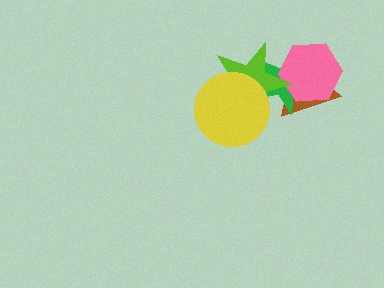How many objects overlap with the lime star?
4 objects overlap with the lime star.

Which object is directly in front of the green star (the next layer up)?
The pink hexagon is directly in front of the green star.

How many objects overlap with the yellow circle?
2 objects overlap with the yellow circle.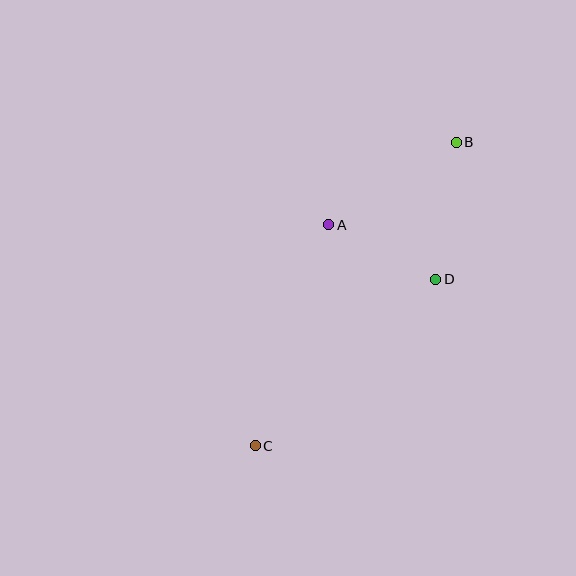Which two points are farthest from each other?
Points B and C are farthest from each other.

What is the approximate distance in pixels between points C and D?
The distance between C and D is approximately 246 pixels.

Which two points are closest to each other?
Points A and D are closest to each other.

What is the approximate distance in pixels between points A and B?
The distance between A and B is approximately 152 pixels.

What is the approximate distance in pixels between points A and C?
The distance between A and C is approximately 233 pixels.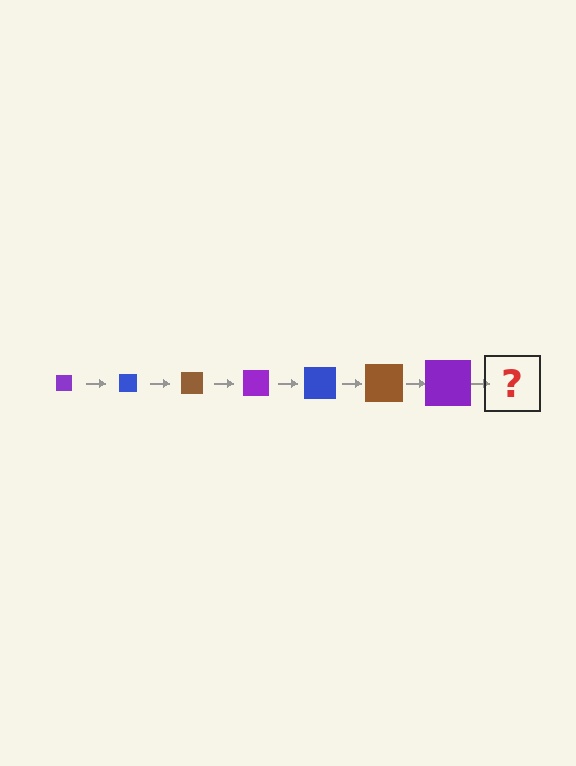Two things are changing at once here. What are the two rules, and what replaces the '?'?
The two rules are that the square grows larger each step and the color cycles through purple, blue, and brown. The '?' should be a blue square, larger than the previous one.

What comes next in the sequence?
The next element should be a blue square, larger than the previous one.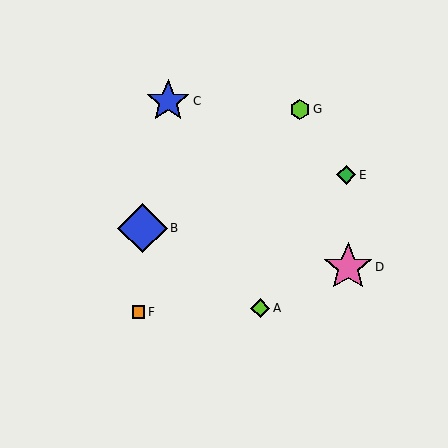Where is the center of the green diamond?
The center of the green diamond is at (346, 175).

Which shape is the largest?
The blue diamond (labeled B) is the largest.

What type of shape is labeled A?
Shape A is a lime diamond.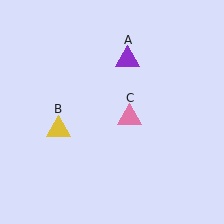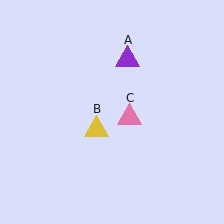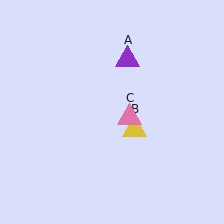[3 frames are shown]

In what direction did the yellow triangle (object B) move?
The yellow triangle (object B) moved right.